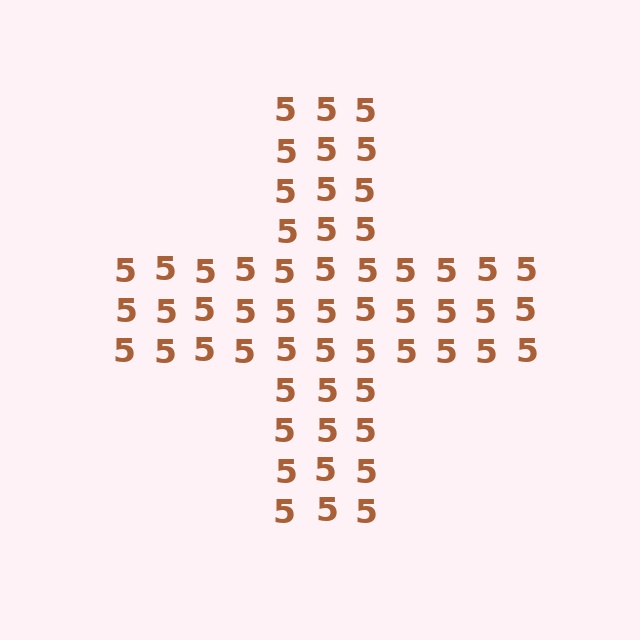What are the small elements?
The small elements are digit 5's.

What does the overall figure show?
The overall figure shows a cross.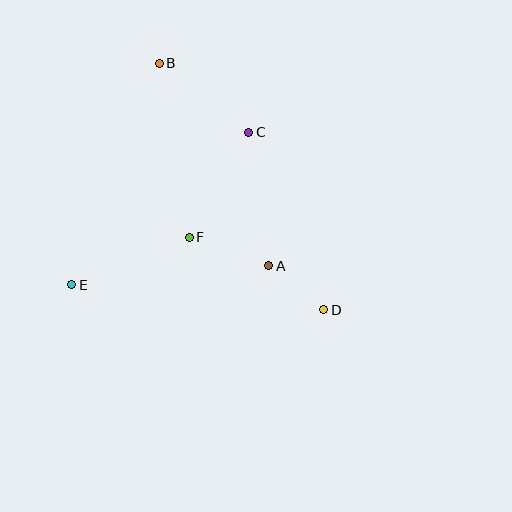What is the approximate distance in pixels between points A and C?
The distance between A and C is approximately 135 pixels.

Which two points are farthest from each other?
Points B and D are farthest from each other.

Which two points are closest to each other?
Points A and D are closest to each other.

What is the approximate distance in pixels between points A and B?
The distance between A and B is approximately 230 pixels.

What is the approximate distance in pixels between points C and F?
The distance between C and F is approximately 121 pixels.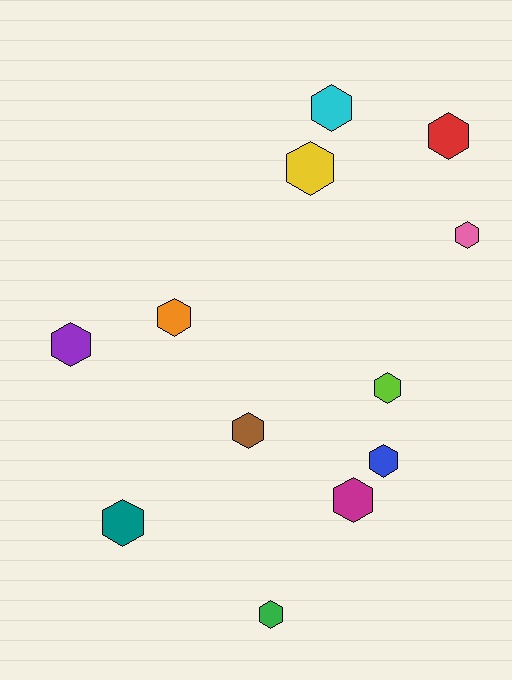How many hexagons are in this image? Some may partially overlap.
There are 12 hexagons.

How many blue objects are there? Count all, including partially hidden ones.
There is 1 blue object.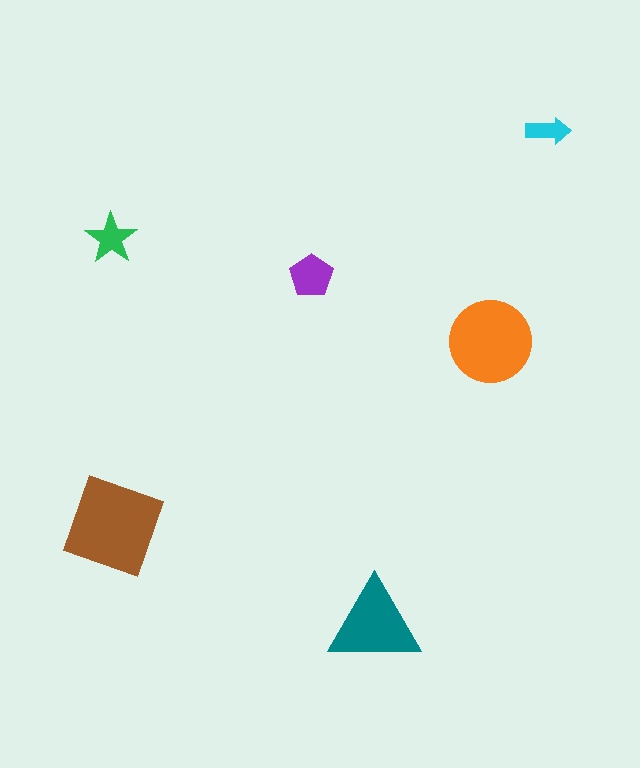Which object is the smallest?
The cyan arrow.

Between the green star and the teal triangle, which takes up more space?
The teal triangle.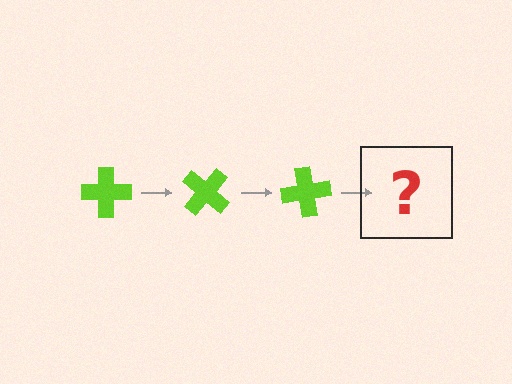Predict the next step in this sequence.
The next step is a lime cross rotated 120 degrees.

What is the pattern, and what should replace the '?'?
The pattern is that the cross rotates 40 degrees each step. The '?' should be a lime cross rotated 120 degrees.